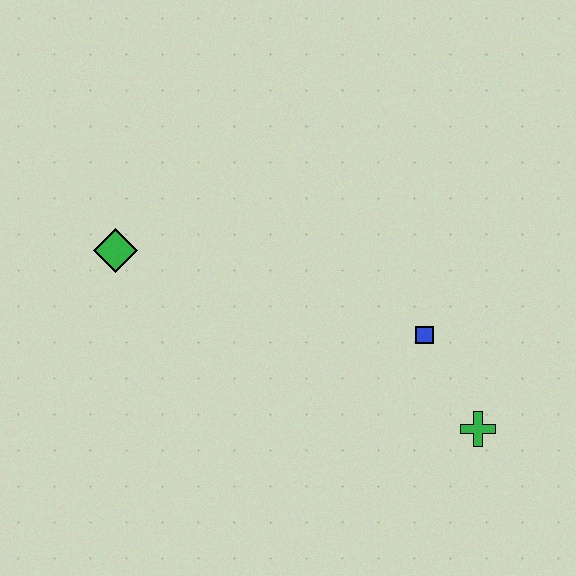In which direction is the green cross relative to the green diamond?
The green cross is to the right of the green diamond.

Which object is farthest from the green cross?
The green diamond is farthest from the green cross.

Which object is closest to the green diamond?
The blue square is closest to the green diamond.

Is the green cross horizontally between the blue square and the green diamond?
No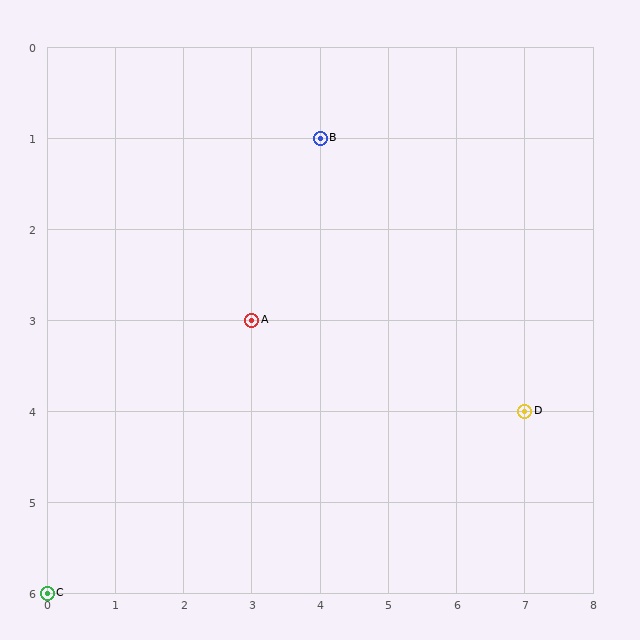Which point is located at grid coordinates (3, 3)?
Point A is at (3, 3).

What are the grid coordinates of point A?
Point A is at grid coordinates (3, 3).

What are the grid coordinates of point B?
Point B is at grid coordinates (4, 1).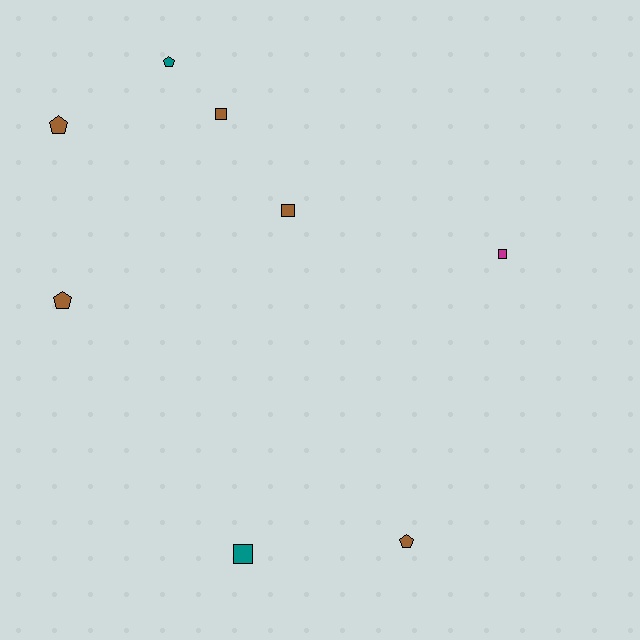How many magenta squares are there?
There is 1 magenta square.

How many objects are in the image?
There are 8 objects.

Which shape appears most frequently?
Pentagon, with 4 objects.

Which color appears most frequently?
Brown, with 5 objects.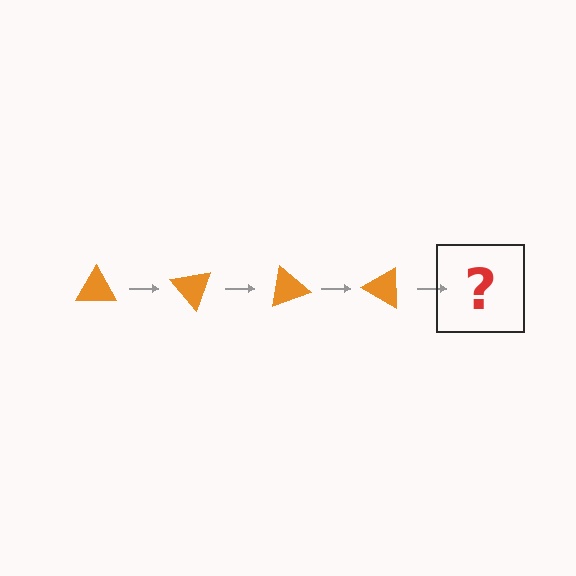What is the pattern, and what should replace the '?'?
The pattern is that the triangle rotates 50 degrees each step. The '?' should be an orange triangle rotated 200 degrees.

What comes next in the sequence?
The next element should be an orange triangle rotated 200 degrees.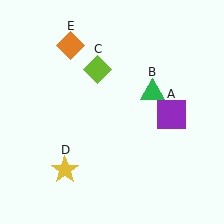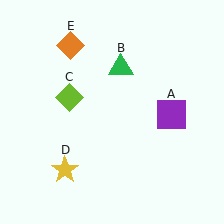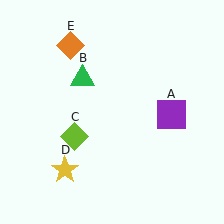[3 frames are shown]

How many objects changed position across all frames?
2 objects changed position: green triangle (object B), lime diamond (object C).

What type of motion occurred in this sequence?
The green triangle (object B), lime diamond (object C) rotated counterclockwise around the center of the scene.